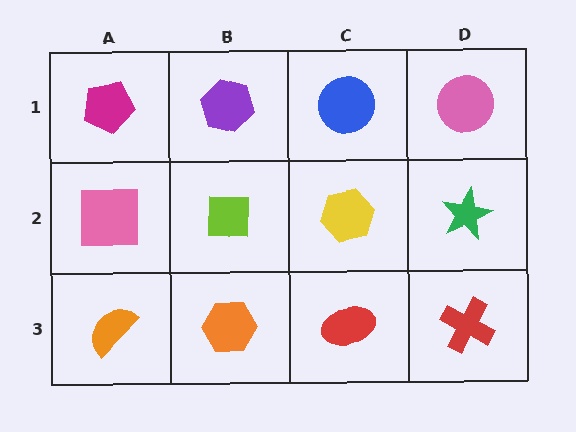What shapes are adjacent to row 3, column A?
A pink square (row 2, column A), an orange hexagon (row 3, column B).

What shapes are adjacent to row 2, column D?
A pink circle (row 1, column D), a red cross (row 3, column D), a yellow hexagon (row 2, column C).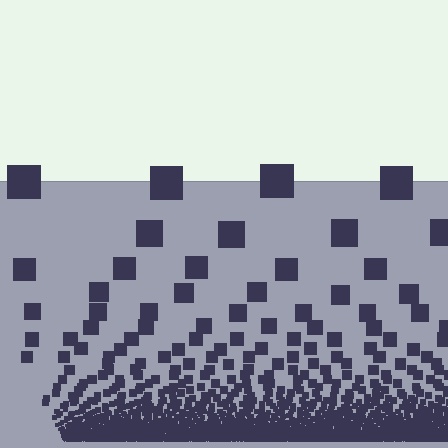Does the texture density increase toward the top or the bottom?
Density increases toward the bottom.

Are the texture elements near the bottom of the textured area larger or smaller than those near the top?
Smaller. The gradient is inverted — elements near the bottom are smaller and denser.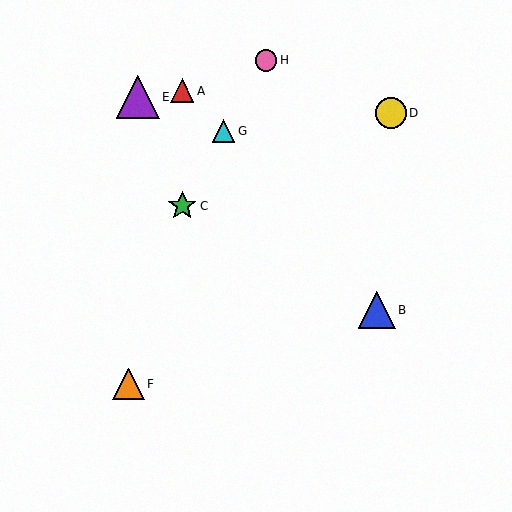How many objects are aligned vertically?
2 objects (A, C) are aligned vertically.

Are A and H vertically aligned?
No, A is at x≈182 and H is at x≈266.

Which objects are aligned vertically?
Objects A, C are aligned vertically.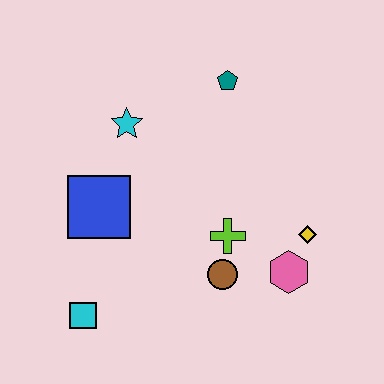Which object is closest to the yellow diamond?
The pink hexagon is closest to the yellow diamond.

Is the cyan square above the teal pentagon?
No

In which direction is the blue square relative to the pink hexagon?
The blue square is to the left of the pink hexagon.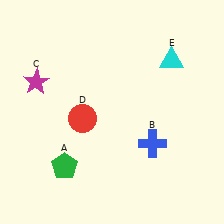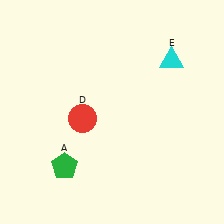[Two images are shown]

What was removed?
The magenta star (C), the blue cross (B) were removed in Image 2.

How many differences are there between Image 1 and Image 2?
There are 2 differences between the two images.